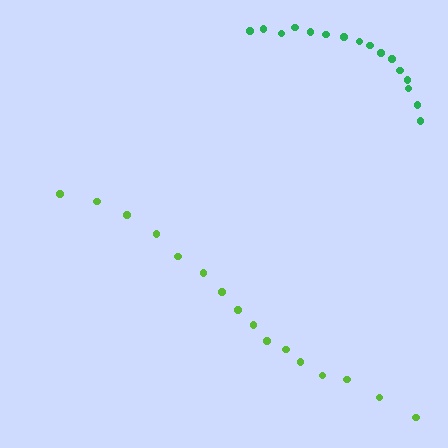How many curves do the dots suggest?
There are 2 distinct paths.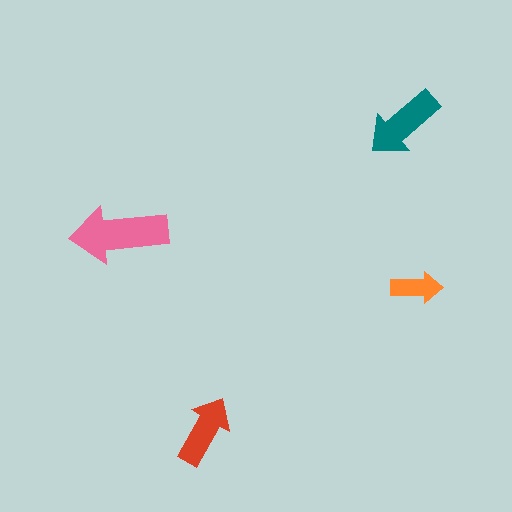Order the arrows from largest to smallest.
the pink one, the teal one, the red one, the orange one.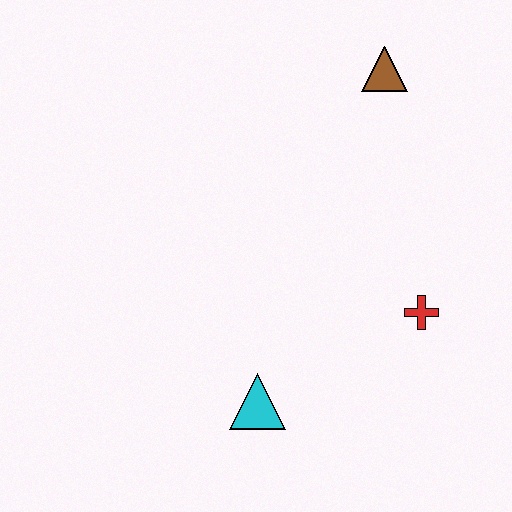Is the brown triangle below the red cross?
No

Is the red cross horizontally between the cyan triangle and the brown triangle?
No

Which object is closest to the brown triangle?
The red cross is closest to the brown triangle.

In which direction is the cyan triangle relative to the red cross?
The cyan triangle is to the left of the red cross.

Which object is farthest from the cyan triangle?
The brown triangle is farthest from the cyan triangle.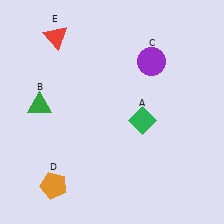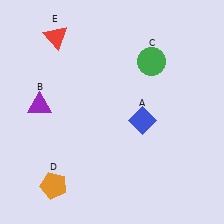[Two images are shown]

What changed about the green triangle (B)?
In Image 1, B is green. In Image 2, it changed to purple.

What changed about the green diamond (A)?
In Image 1, A is green. In Image 2, it changed to blue.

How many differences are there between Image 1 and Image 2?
There are 3 differences between the two images.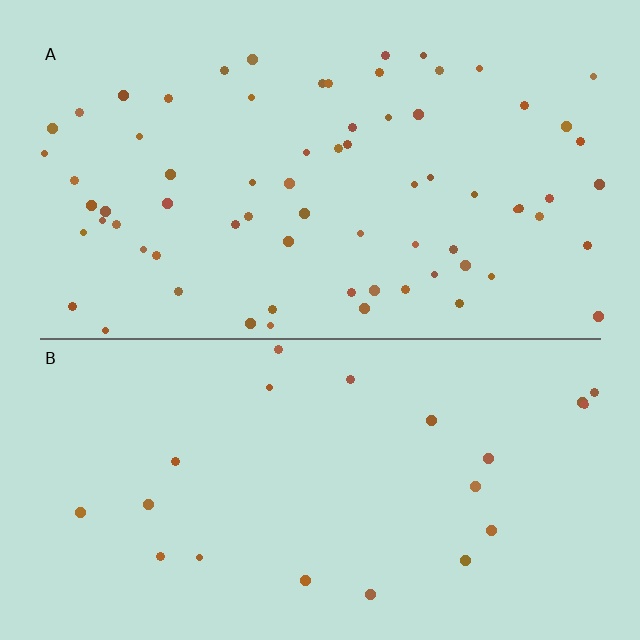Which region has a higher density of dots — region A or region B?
A (the top).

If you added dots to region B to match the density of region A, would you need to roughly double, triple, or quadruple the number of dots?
Approximately triple.